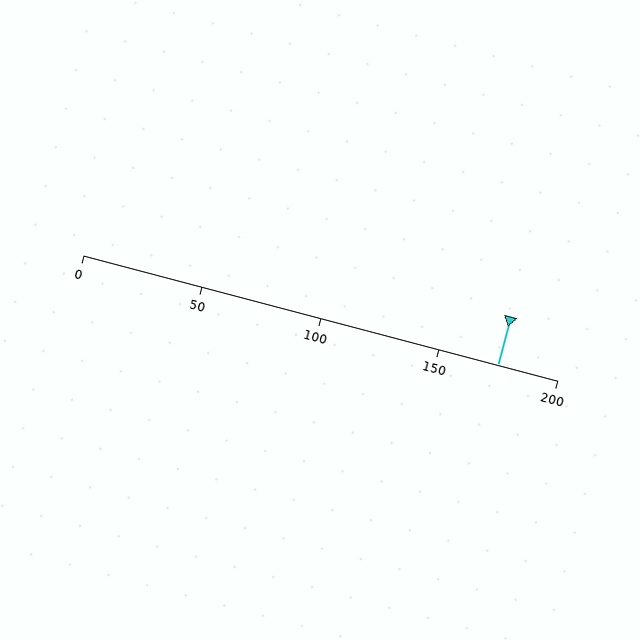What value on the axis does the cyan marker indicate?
The marker indicates approximately 175.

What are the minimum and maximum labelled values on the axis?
The axis runs from 0 to 200.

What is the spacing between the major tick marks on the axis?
The major ticks are spaced 50 apart.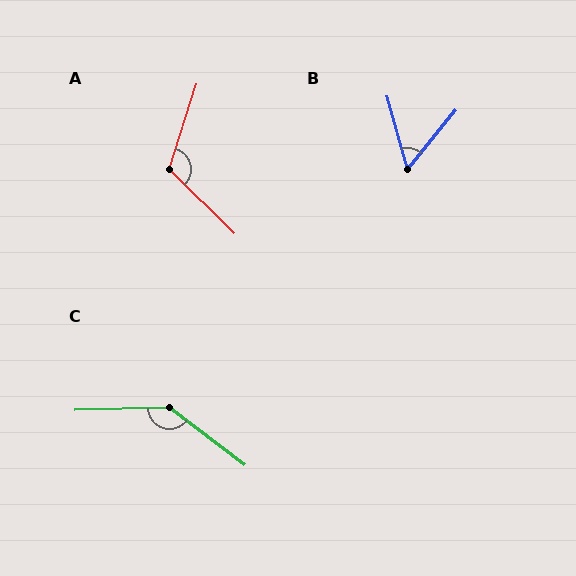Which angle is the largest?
C, at approximately 141 degrees.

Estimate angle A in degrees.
Approximately 117 degrees.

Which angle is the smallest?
B, at approximately 55 degrees.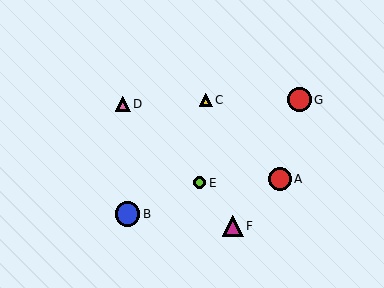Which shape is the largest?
The blue circle (labeled B) is the largest.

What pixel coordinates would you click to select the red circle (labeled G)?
Click at (299, 100) to select the red circle G.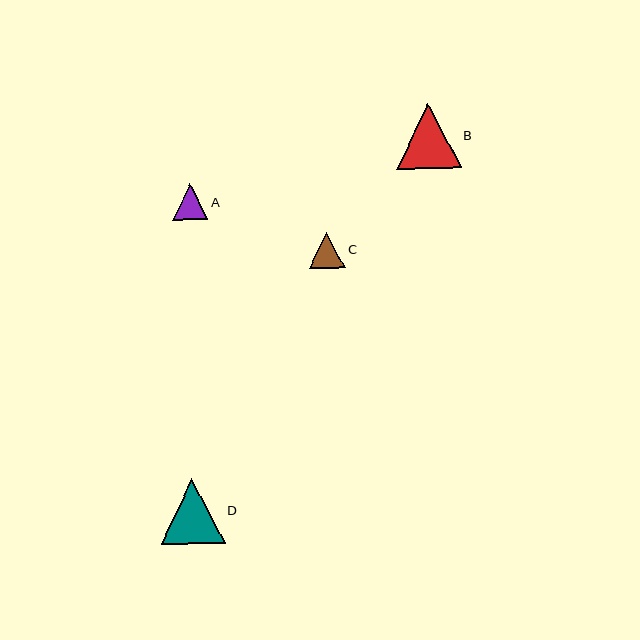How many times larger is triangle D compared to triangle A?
Triangle D is approximately 1.8 times the size of triangle A.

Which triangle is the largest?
Triangle B is the largest with a size of approximately 65 pixels.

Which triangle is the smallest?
Triangle A is the smallest with a size of approximately 35 pixels.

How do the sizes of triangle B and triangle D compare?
Triangle B and triangle D are approximately the same size.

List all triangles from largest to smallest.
From largest to smallest: B, D, C, A.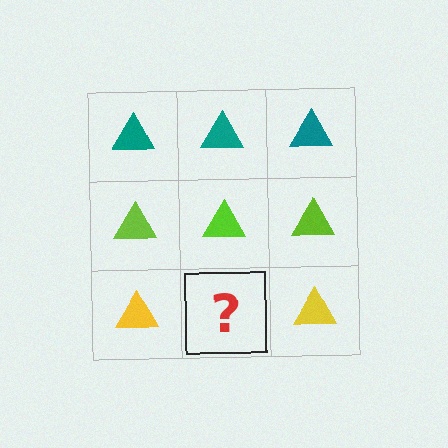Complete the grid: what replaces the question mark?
The question mark should be replaced with a yellow triangle.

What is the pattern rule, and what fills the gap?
The rule is that each row has a consistent color. The gap should be filled with a yellow triangle.